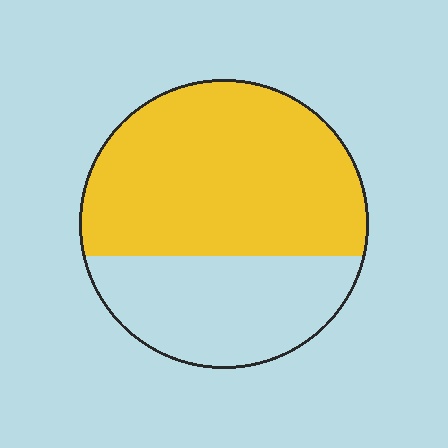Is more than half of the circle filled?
Yes.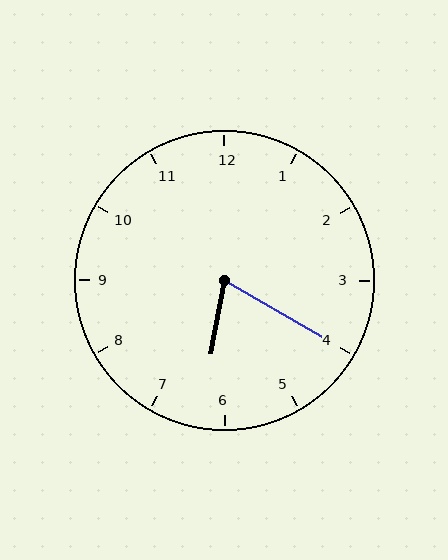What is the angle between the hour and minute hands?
Approximately 70 degrees.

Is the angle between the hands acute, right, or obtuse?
It is acute.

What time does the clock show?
6:20.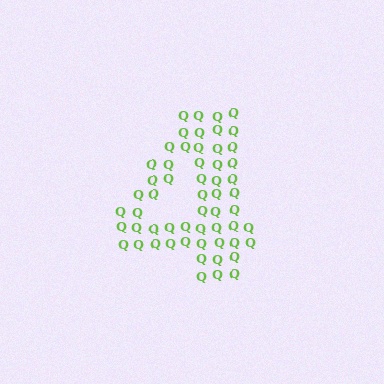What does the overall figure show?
The overall figure shows the digit 4.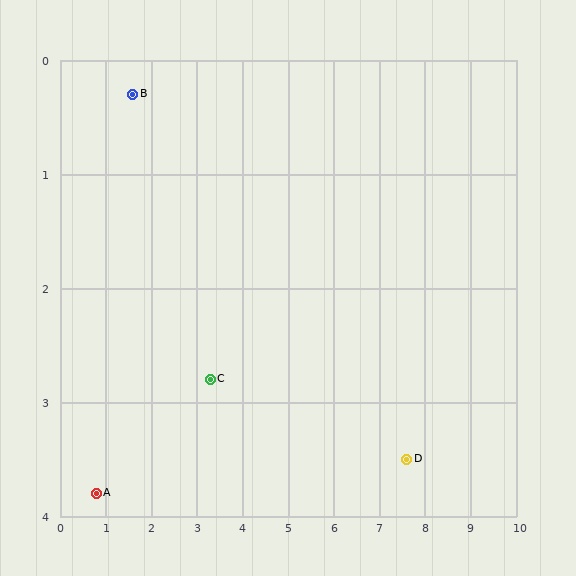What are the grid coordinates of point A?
Point A is at approximately (0.8, 3.8).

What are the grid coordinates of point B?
Point B is at approximately (1.6, 0.3).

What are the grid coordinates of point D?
Point D is at approximately (7.6, 3.5).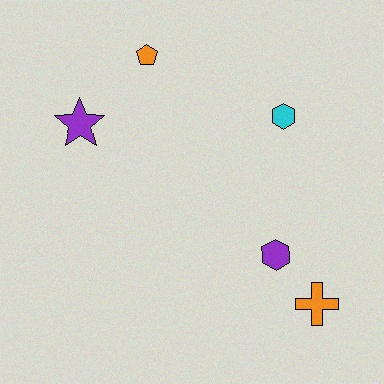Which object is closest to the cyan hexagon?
The purple hexagon is closest to the cyan hexagon.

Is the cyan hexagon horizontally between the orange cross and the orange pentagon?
Yes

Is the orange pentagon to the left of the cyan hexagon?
Yes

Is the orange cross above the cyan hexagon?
No